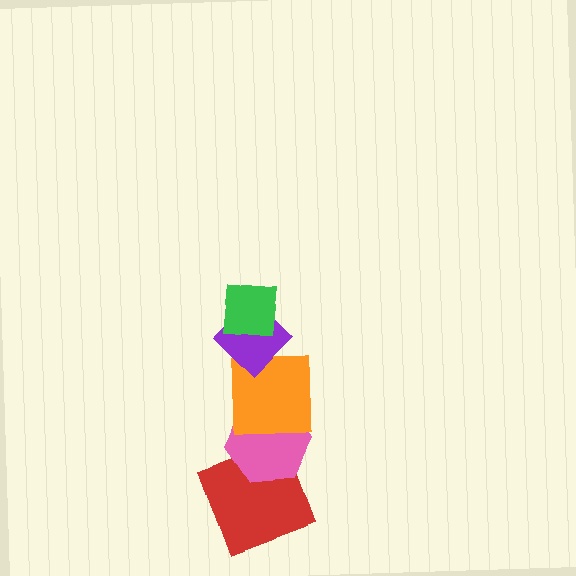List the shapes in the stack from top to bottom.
From top to bottom: the green square, the purple diamond, the orange square, the pink hexagon, the red square.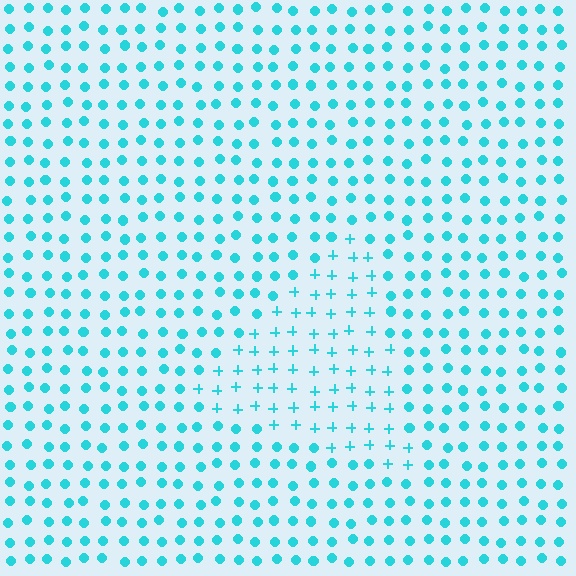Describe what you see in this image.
The image is filled with small cyan elements arranged in a uniform grid. A triangle-shaped region contains plus signs, while the surrounding area contains circles. The boundary is defined purely by the change in element shape.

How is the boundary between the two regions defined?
The boundary is defined by a change in element shape: plus signs inside vs. circles outside. All elements share the same color and spacing.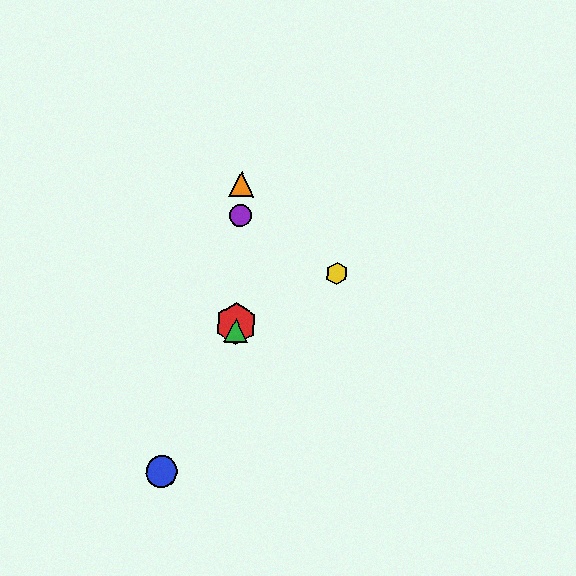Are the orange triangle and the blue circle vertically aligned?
No, the orange triangle is at x≈242 and the blue circle is at x≈162.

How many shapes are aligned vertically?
4 shapes (the red hexagon, the green triangle, the purple circle, the orange triangle) are aligned vertically.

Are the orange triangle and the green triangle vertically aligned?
Yes, both are at x≈242.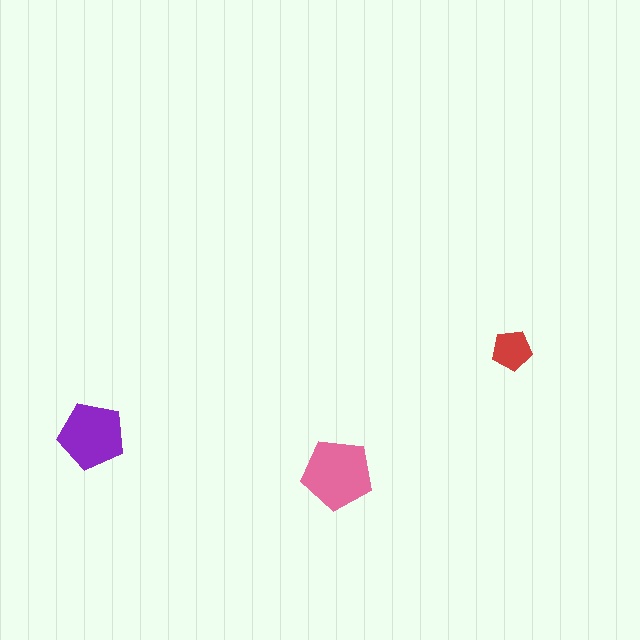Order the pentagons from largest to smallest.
the pink one, the purple one, the red one.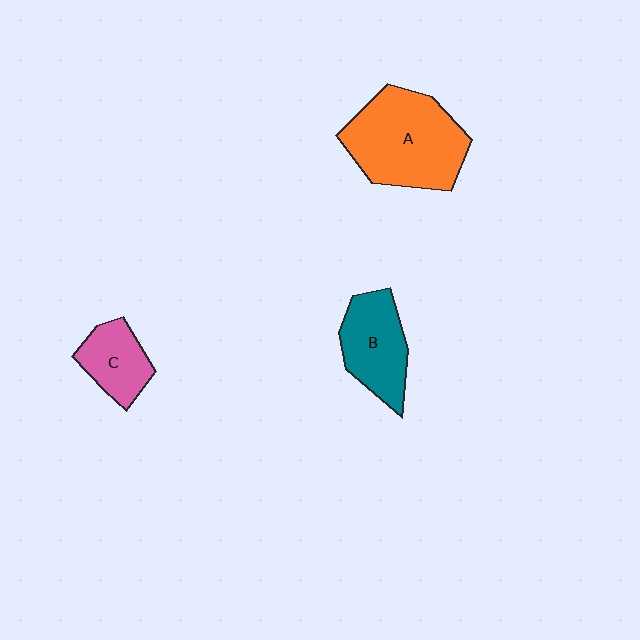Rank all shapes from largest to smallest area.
From largest to smallest: A (orange), B (teal), C (pink).